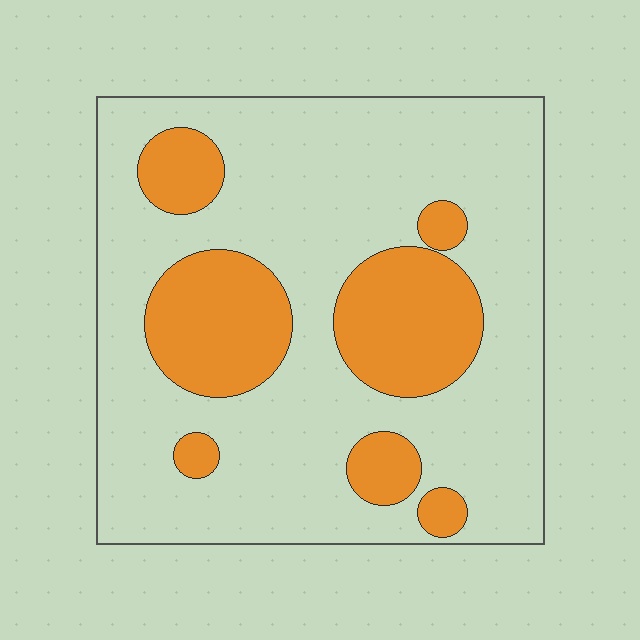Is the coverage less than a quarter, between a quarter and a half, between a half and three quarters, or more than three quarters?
Between a quarter and a half.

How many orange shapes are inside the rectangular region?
7.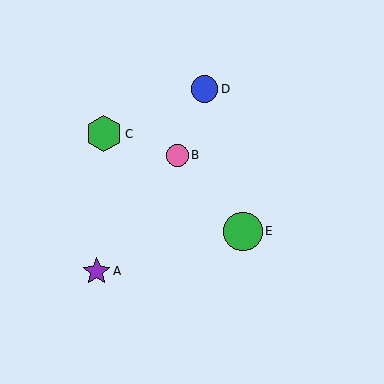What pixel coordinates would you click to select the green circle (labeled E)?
Click at (243, 231) to select the green circle E.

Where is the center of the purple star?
The center of the purple star is at (97, 271).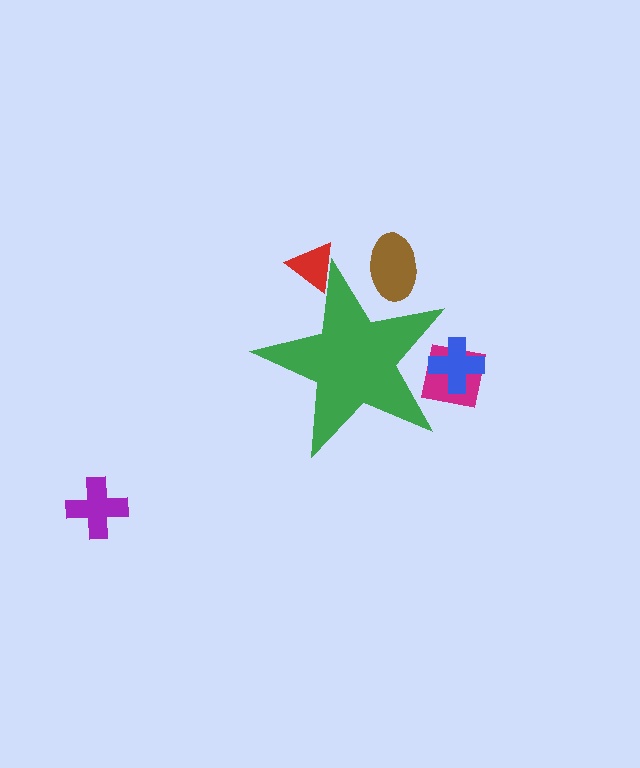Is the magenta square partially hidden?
Yes, the magenta square is partially hidden behind the green star.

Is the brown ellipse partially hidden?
Yes, the brown ellipse is partially hidden behind the green star.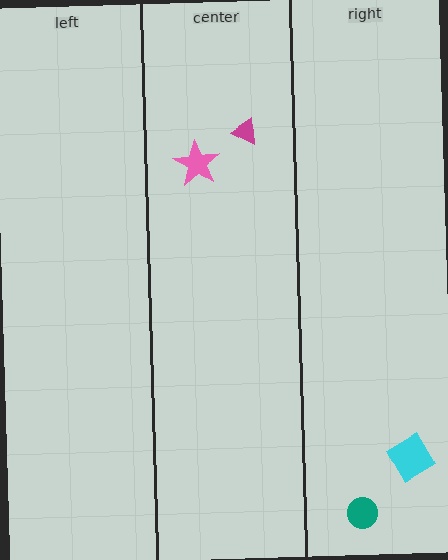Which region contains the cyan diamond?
The right region.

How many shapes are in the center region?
2.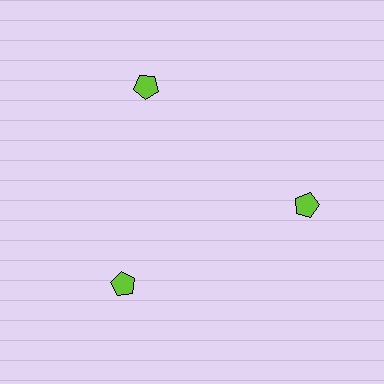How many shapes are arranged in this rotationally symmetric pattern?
There are 3 shapes, arranged in 3 groups of 1.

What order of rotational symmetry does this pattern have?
This pattern has 3-fold rotational symmetry.